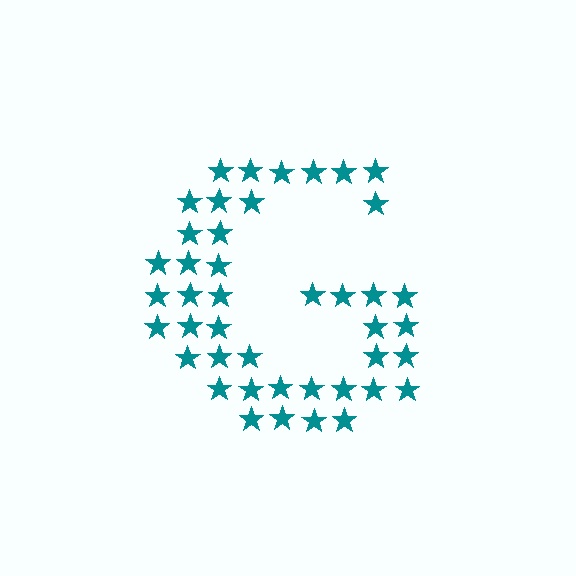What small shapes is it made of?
It is made of small stars.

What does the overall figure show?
The overall figure shows the letter G.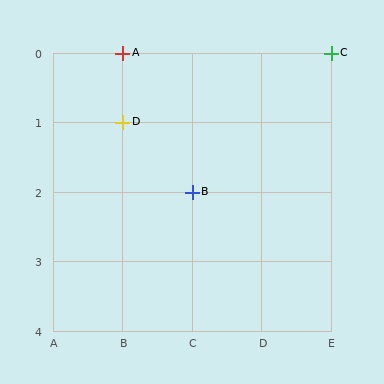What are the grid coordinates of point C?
Point C is at grid coordinates (E, 0).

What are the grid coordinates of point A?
Point A is at grid coordinates (B, 0).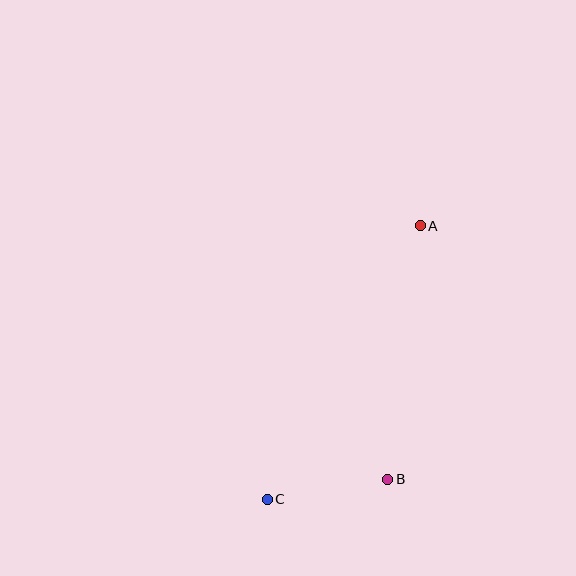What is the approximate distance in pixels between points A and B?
The distance between A and B is approximately 256 pixels.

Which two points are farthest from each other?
Points A and C are farthest from each other.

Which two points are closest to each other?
Points B and C are closest to each other.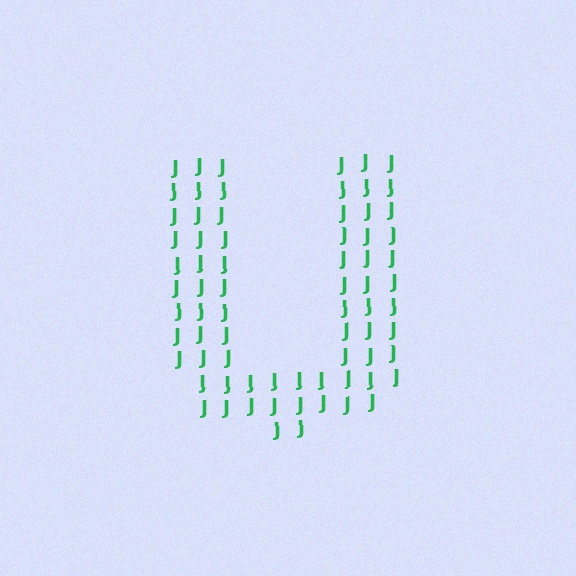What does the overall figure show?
The overall figure shows the letter U.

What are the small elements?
The small elements are letter J's.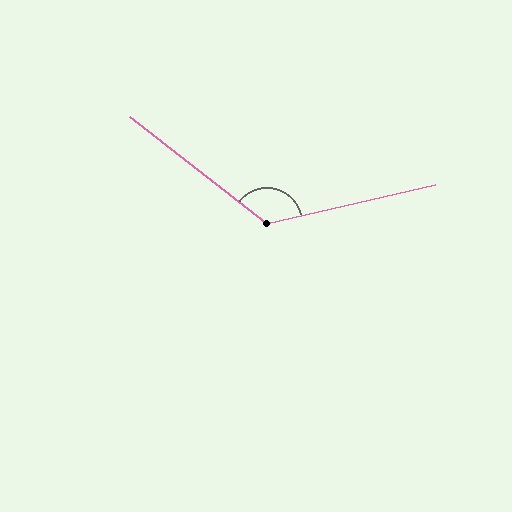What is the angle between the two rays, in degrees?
Approximately 129 degrees.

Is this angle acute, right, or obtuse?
It is obtuse.